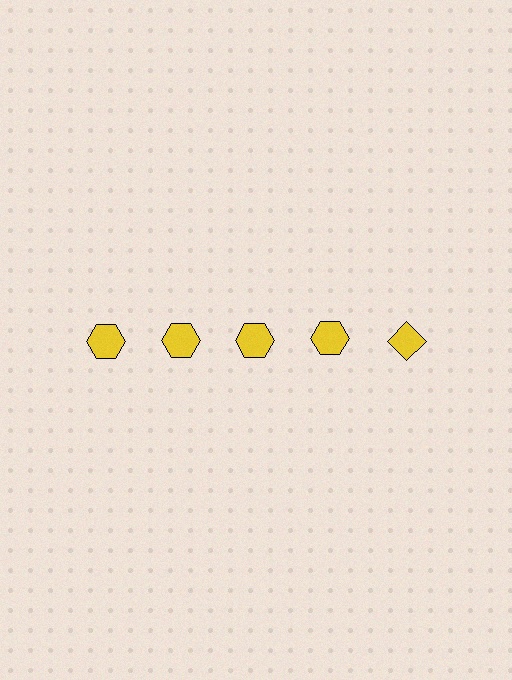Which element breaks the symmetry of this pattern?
The yellow diamond in the top row, rightmost column breaks the symmetry. All other shapes are yellow hexagons.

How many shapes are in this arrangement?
There are 5 shapes arranged in a grid pattern.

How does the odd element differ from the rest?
It has a different shape: diamond instead of hexagon.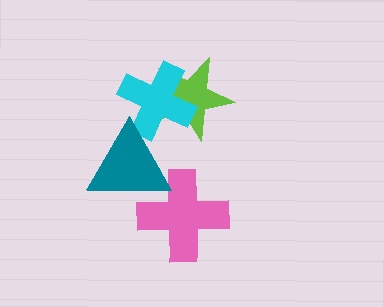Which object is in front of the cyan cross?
The teal triangle is in front of the cyan cross.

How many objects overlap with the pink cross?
1 object overlaps with the pink cross.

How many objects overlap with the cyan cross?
2 objects overlap with the cyan cross.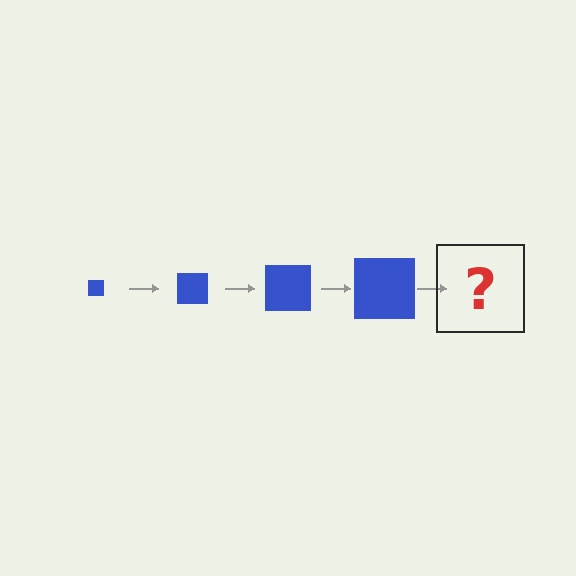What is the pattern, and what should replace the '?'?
The pattern is that the square gets progressively larger each step. The '?' should be a blue square, larger than the previous one.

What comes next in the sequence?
The next element should be a blue square, larger than the previous one.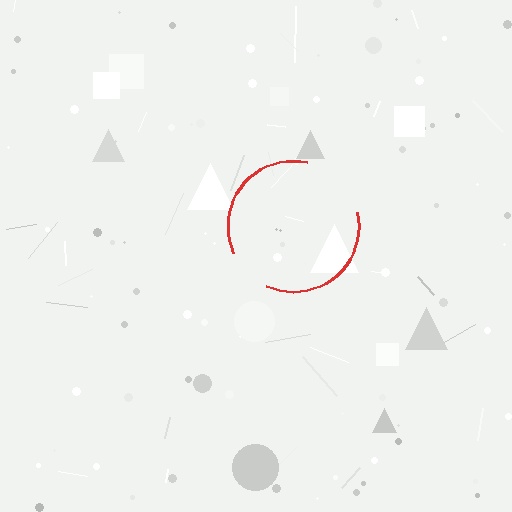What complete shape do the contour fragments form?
The contour fragments form a circle.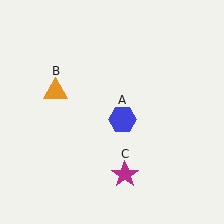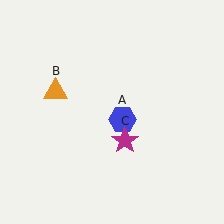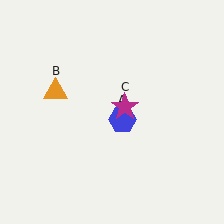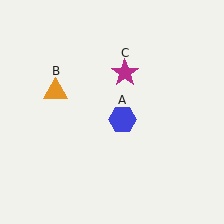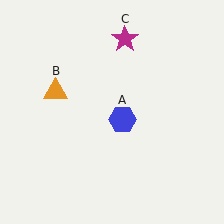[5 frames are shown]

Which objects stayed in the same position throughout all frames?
Blue hexagon (object A) and orange triangle (object B) remained stationary.